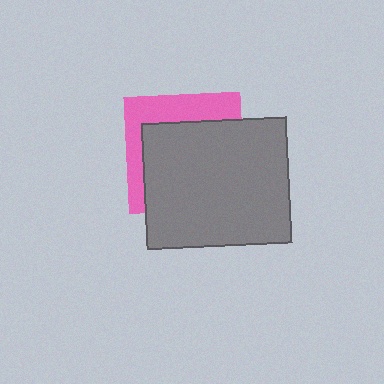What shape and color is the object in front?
The object in front is a gray rectangle.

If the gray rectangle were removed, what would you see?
You would see the complete pink square.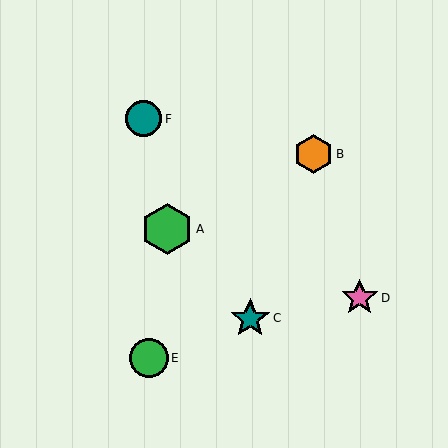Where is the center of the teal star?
The center of the teal star is at (250, 318).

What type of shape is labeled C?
Shape C is a teal star.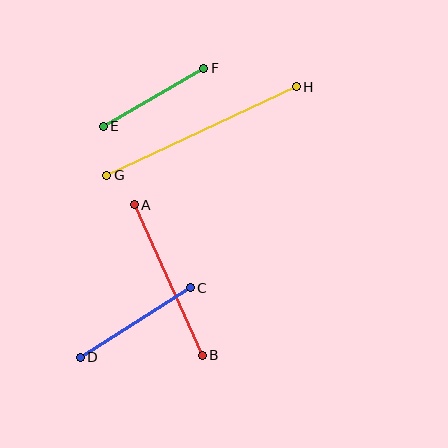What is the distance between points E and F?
The distance is approximately 116 pixels.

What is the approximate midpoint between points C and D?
The midpoint is at approximately (135, 322) pixels.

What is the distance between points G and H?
The distance is approximately 209 pixels.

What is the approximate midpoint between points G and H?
The midpoint is at approximately (201, 131) pixels.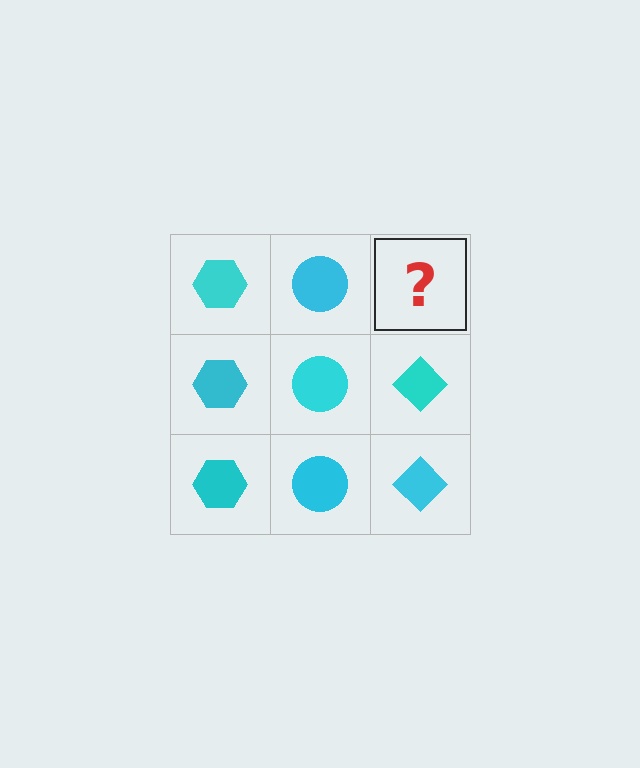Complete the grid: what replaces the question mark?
The question mark should be replaced with a cyan diamond.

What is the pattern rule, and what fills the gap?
The rule is that each column has a consistent shape. The gap should be filled with a cyan diamond.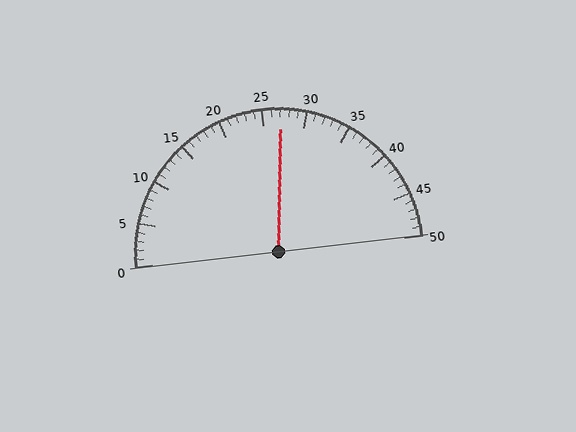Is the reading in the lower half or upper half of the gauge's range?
The reading is in the upper half of the range (0 to 50).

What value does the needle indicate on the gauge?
The needle indicates approximately 27.